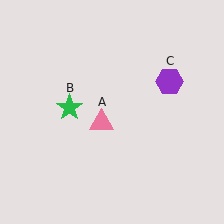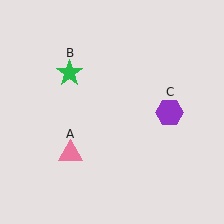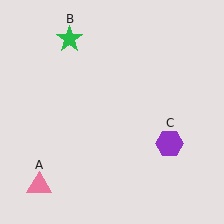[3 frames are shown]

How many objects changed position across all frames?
3 objects changed position: pink triangle (object A), green star (object B), purple hexagon (object C).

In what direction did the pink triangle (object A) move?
The pink triangle (object A) moved down and to the left.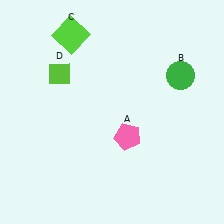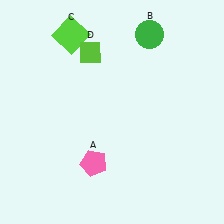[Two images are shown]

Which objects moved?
The objects that moved are: the pink pentagon (A), the green circle (B), the lime diamond (D).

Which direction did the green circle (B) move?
The green circle (B) moved up.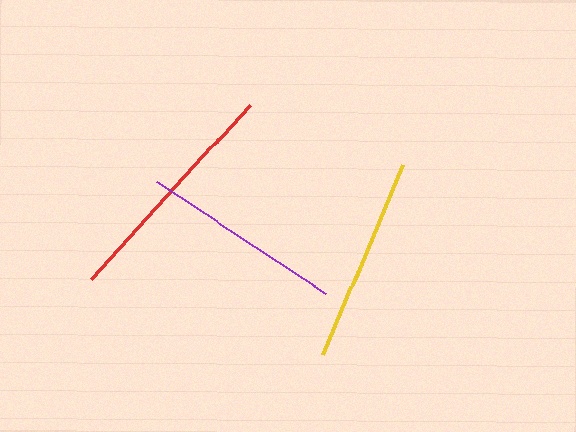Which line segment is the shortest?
The purple line is the shortest at approximately 204 pixels.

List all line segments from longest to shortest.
From longest to shortest: red, yellow, purple.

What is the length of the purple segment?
The purple segment is approximately 204 pixels long.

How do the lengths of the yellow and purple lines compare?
The yellow and purple lines are approximately the same length.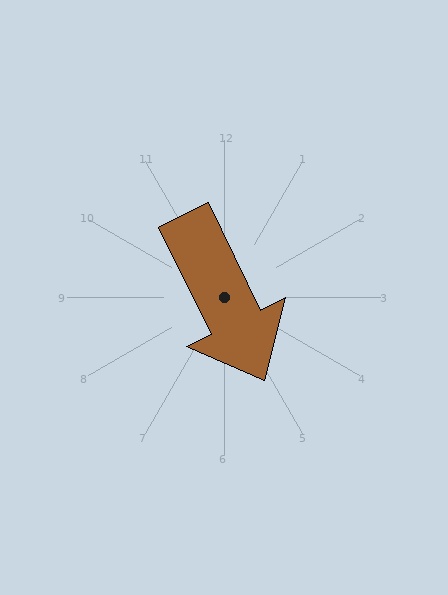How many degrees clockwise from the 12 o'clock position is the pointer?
Approximately 154 degrees.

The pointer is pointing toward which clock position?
Roughly 5 o'clock.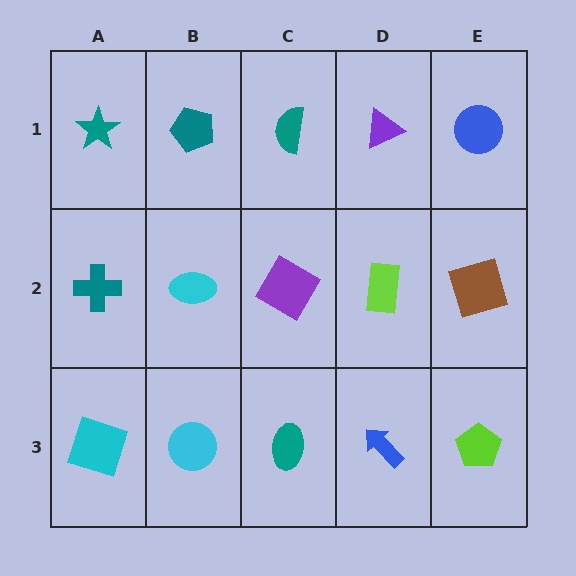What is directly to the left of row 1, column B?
A teal star.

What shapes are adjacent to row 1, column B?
A cyan ellipse (row 2, column B), a teal star (row 1, column A), a teal semicircle (row 1, column C).